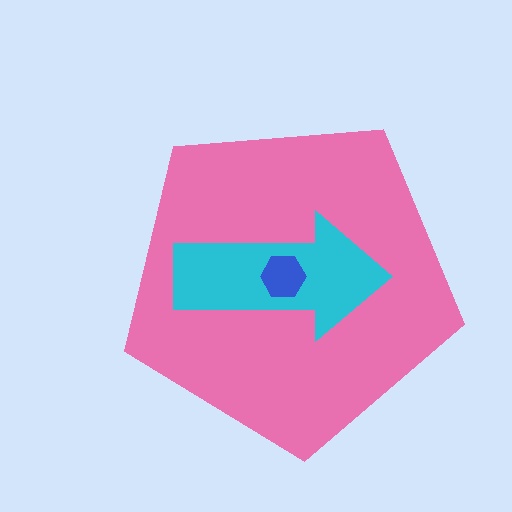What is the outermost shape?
The pink pentagon.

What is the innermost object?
The blue hexagon.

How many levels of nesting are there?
3.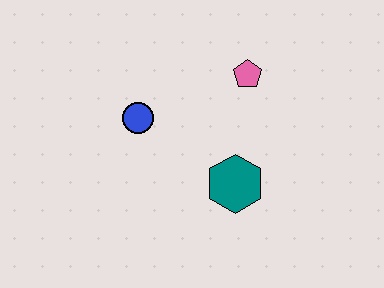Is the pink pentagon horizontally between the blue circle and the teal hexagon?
No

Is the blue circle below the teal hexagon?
No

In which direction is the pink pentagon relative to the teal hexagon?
The pink pentagon is above the teal hexagon.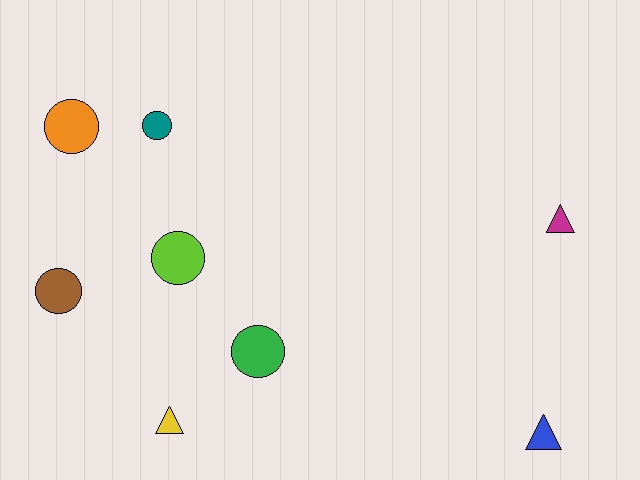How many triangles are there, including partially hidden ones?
There are 3 triangles.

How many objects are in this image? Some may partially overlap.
There are 8 objects.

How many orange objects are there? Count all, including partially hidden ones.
There is 1 orange object.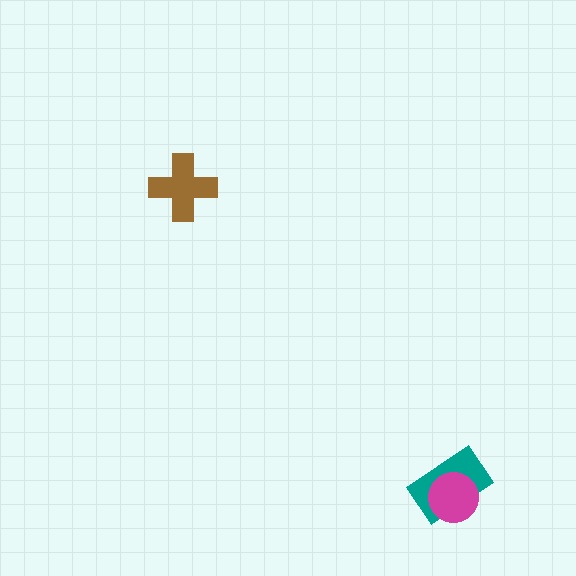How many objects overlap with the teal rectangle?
1 object overlaps with the teal rectangle.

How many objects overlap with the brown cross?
0 objects overlap with the brown cross.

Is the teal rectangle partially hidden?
Yes, it is partially covered by another shape.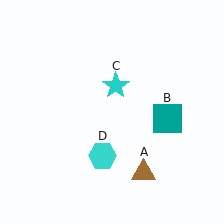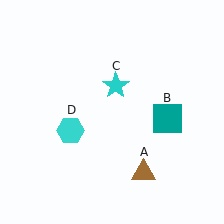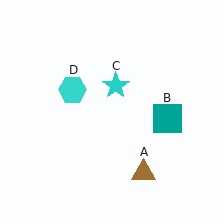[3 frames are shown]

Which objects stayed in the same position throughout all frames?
Brown triangle (object A) and teal square (object B) and cyan star (object C) remained stationary.